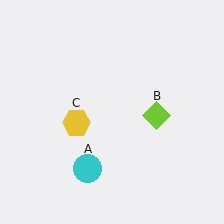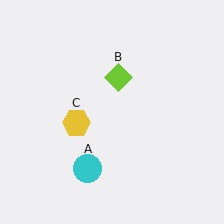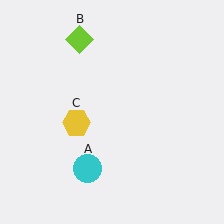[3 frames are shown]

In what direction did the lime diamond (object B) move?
The lime diamond (object B) moved up and to the left.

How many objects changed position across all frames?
1 object changed position: lime diamond (object B).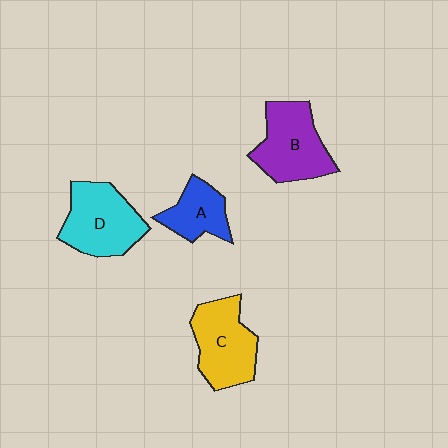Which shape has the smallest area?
Shape A (blue).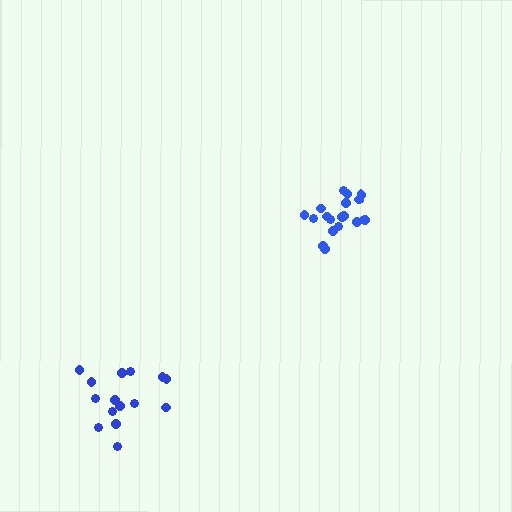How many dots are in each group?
Group 1: 18 dots, Group 2: 15 dots (33 total).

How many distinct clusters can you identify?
There are 2 distinct clusters.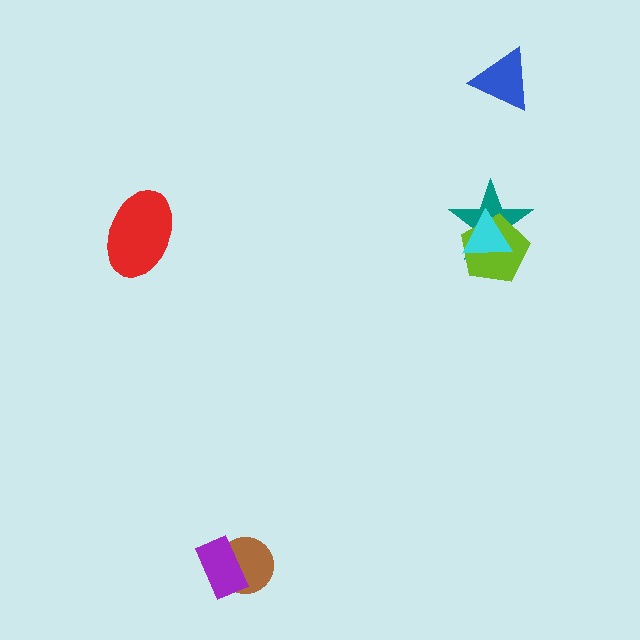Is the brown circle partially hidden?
Yes, it is partially covered by another shape.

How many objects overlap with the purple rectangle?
1 object overlaps with the purple rectangle.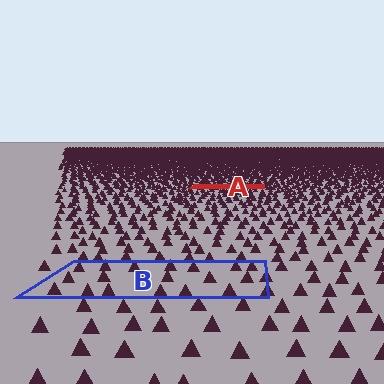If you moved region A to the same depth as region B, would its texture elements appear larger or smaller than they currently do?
They would appear larger. At a closer depth, the same texture elements are projected at a bigger on-screen size.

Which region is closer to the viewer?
Region B is closer. The texture elements there are larger and more spread out.